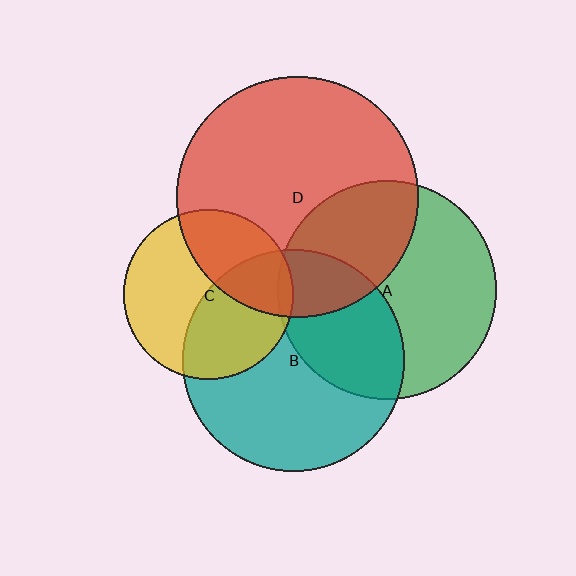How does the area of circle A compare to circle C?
Approximately 1.7 times.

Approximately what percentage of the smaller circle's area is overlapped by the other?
Approximately 20%.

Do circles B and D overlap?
Yes.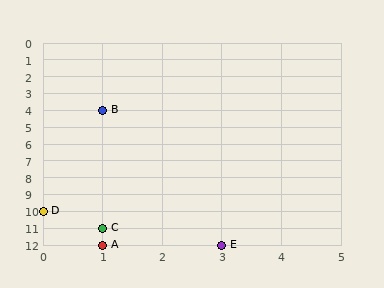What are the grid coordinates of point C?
Point C is at grid coordinates (1, 11).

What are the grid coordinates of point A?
Point A is at grid coordinates (1, 12).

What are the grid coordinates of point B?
Point B is at grid coordinates (1, 4).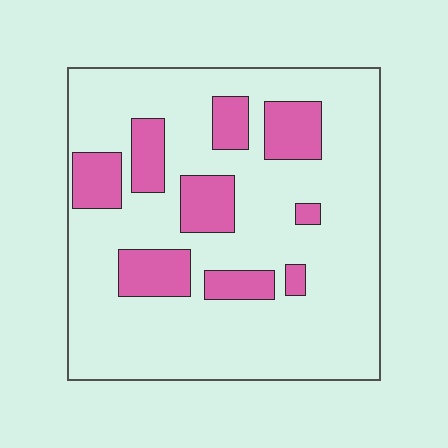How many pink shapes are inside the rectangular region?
9.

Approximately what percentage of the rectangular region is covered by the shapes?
Approximately 20%.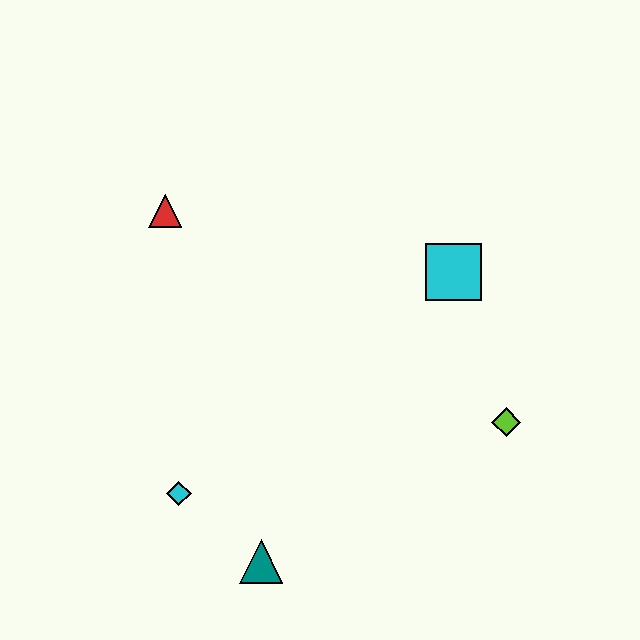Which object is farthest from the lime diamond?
The red triangle is farthest from the lime diamond.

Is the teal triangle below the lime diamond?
Yes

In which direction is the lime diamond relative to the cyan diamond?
The lime diamond is to the right of the cyan diamond.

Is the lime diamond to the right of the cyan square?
Yes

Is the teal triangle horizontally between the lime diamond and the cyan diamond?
Yes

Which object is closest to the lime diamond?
The cyan square is closest to the lime diamond.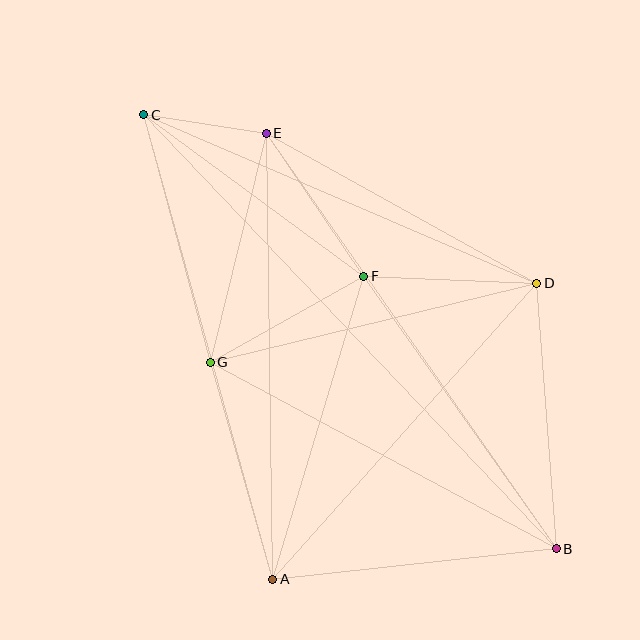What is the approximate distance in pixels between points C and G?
The distance between C and G is approximately 256 pixels.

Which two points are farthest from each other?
Points B and C are farthest from each other.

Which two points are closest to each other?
Points C and E are closest to each other.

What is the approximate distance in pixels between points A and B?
The distance between A and B is approximately 285 pixels.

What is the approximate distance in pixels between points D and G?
The distance between D and G is approximately 336 pixels.